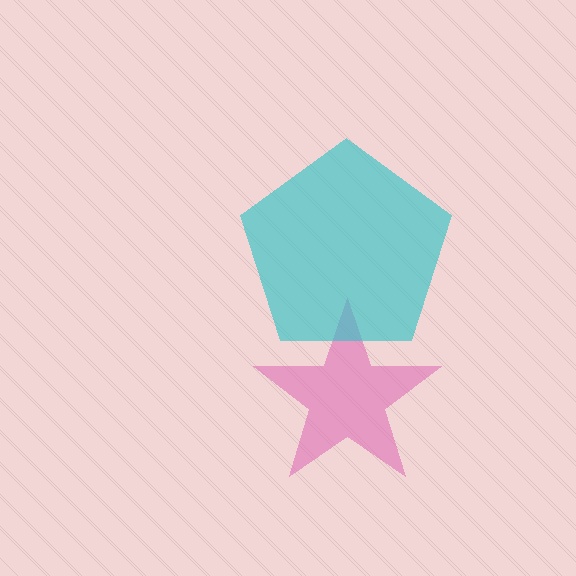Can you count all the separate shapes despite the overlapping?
Yes, there are 2 separate shapes.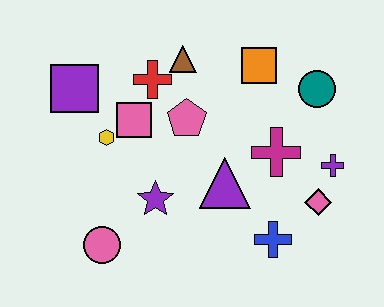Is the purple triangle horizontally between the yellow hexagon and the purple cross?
Yes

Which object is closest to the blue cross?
The pink diamond is closest to the blue cross.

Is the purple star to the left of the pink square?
No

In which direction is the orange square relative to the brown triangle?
The orange square is to the right of the brown triangle.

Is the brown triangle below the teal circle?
No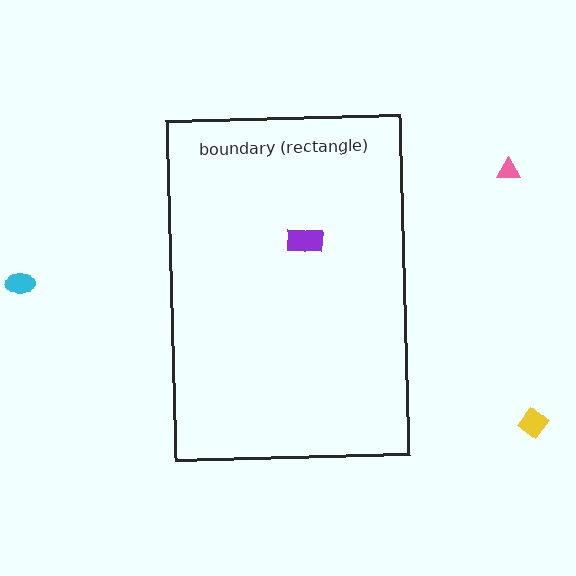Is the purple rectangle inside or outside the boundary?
Inside.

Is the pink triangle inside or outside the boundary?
Outside.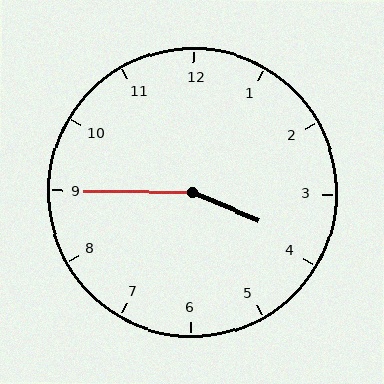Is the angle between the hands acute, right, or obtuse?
It is obtuse.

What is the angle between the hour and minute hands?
Approximately 158 degrees.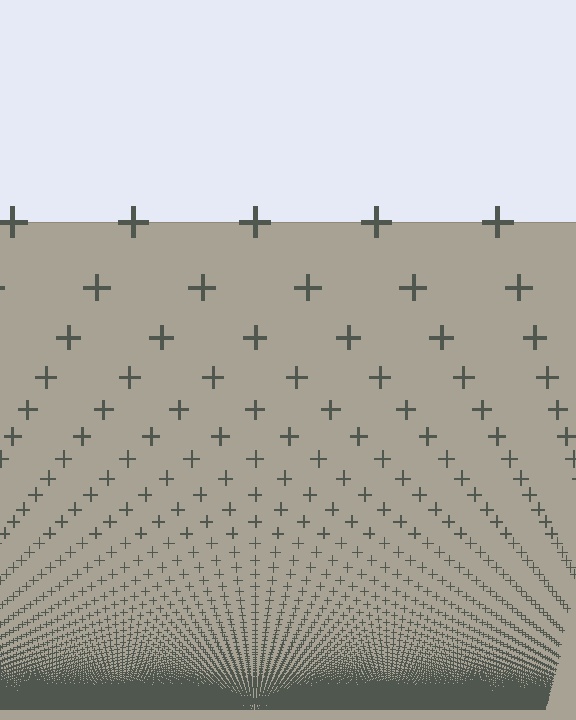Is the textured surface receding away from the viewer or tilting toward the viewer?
The surface appears to tilt toward the viewer. Texture elements get larger and sparser toward the top.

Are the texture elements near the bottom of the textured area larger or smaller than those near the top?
Smaller. The gradient is inverted — elements near the bottom are smaller and denser.